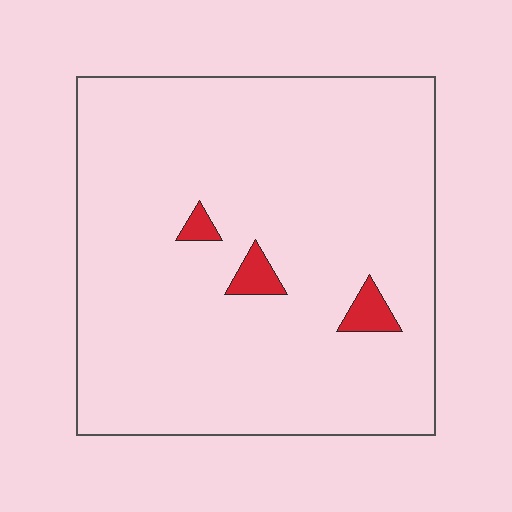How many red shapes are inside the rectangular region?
3.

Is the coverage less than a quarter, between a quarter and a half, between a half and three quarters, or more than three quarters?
Less than a quarter.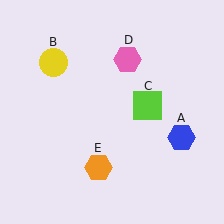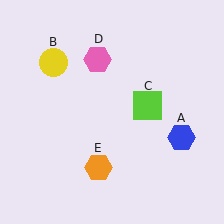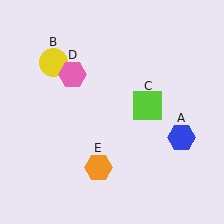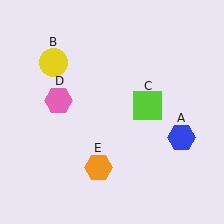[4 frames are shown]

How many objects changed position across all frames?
1 object changed position: pink hexagon (object D).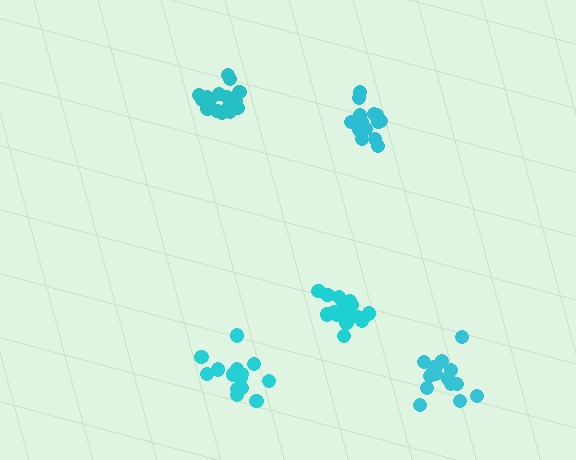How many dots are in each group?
Group 1: 15 dots, Group 2: 17 dots, Group 3: 15 dots, Group 4: 17 dots, Group 5: 19 dots (83 total).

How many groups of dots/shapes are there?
There are 5 groups.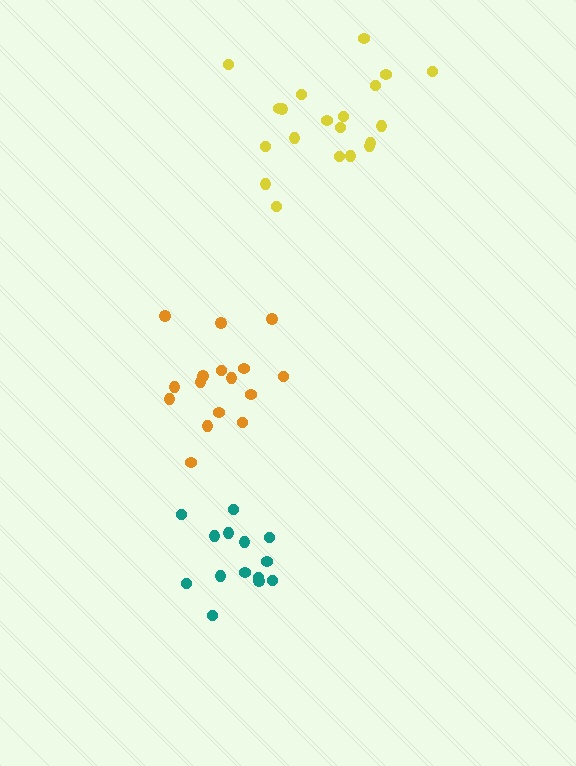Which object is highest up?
The yellow cluster is topmost.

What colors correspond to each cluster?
The clusters are colored: yellow, teal, orange.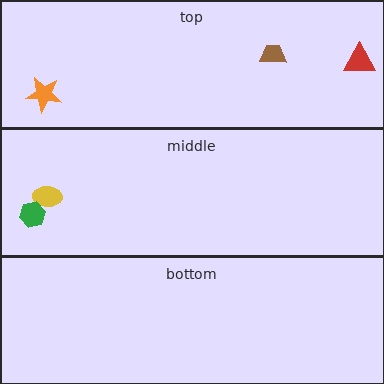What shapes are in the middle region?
The yellow ellipse, the green hexagon.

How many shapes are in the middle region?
2.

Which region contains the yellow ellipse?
The middle region.